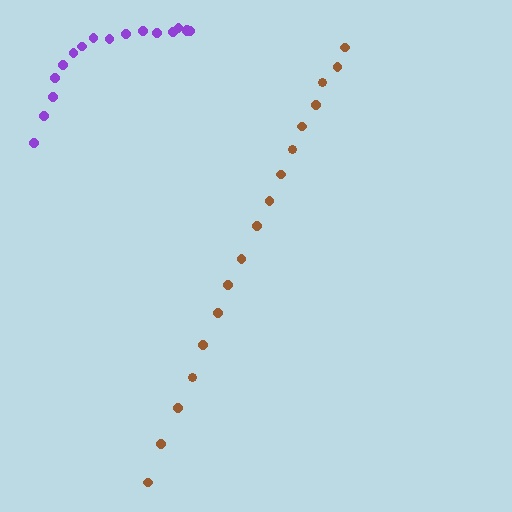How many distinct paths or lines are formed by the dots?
There are 2 distinct paths.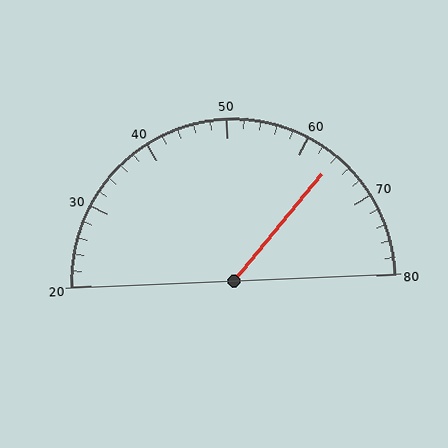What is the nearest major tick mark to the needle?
The nearest major tick mark is 60.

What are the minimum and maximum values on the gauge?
The gauge ranges from 20 to 80.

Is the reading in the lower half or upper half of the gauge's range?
The reading is in the upper half of the range (20 to 80).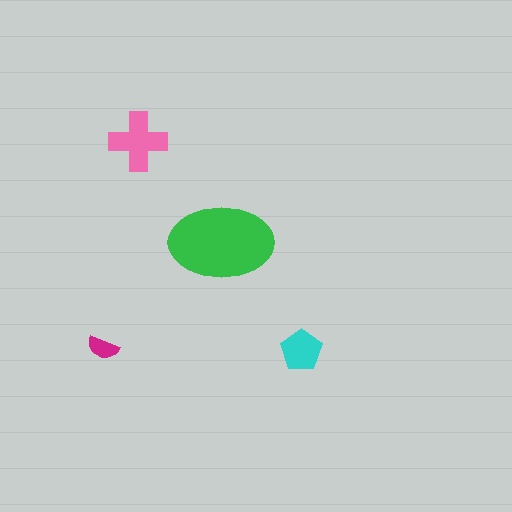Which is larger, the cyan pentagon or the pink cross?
The pink cross.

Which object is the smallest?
The magenta semicircle.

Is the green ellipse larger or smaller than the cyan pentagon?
Larger.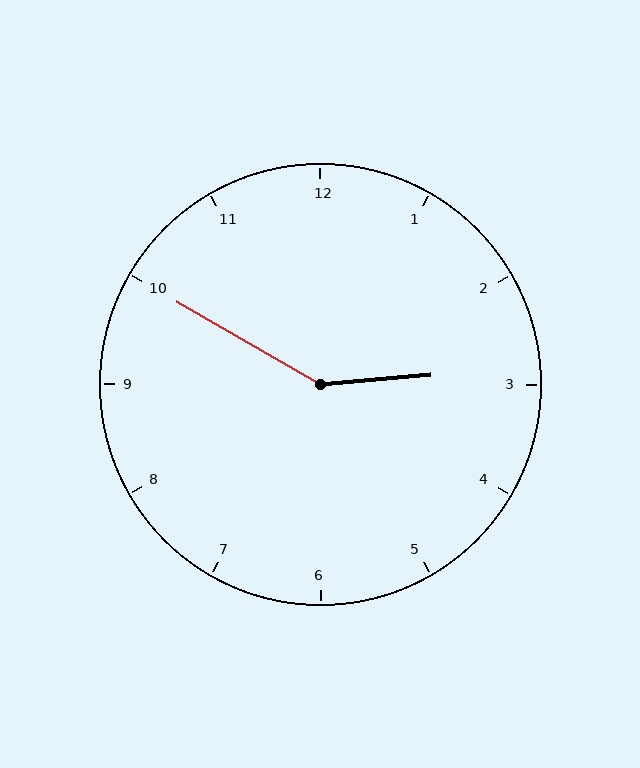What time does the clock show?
2:50.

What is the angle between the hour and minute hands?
Approximately 145 degrees.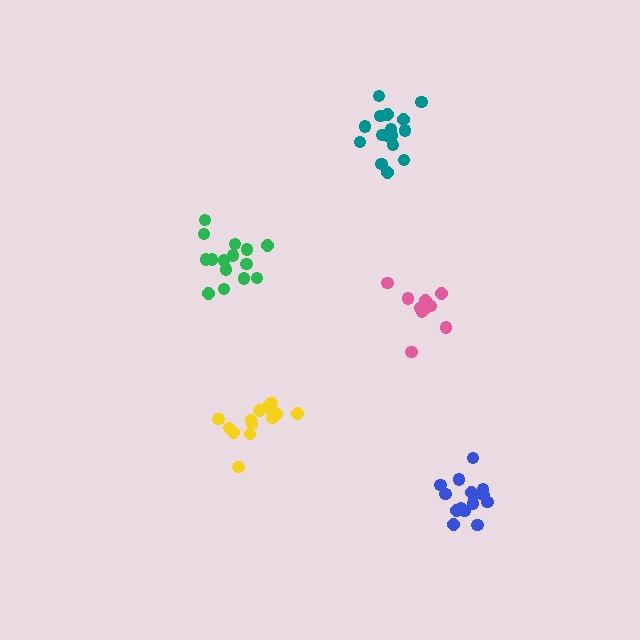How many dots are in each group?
Group 1: 17 dots, Group 2: 15 dots, Group 3: 11 dots, Group 4: 14 dots, Group 5: 15 dots (72 total).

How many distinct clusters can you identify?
There are 5 distinct clusters.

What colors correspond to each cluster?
The clusters are colored: teal, green, pink, yellow, blue.